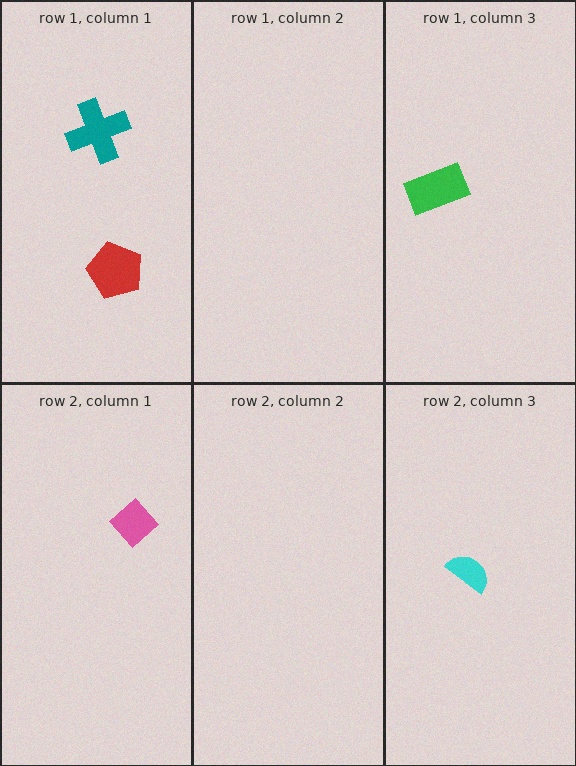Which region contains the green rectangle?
The row 1, column 3 region.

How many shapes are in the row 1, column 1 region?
2.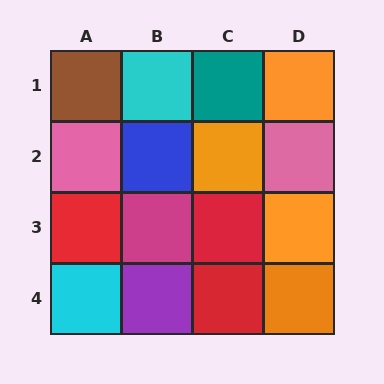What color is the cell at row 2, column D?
Pink.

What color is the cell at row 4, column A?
Cyan.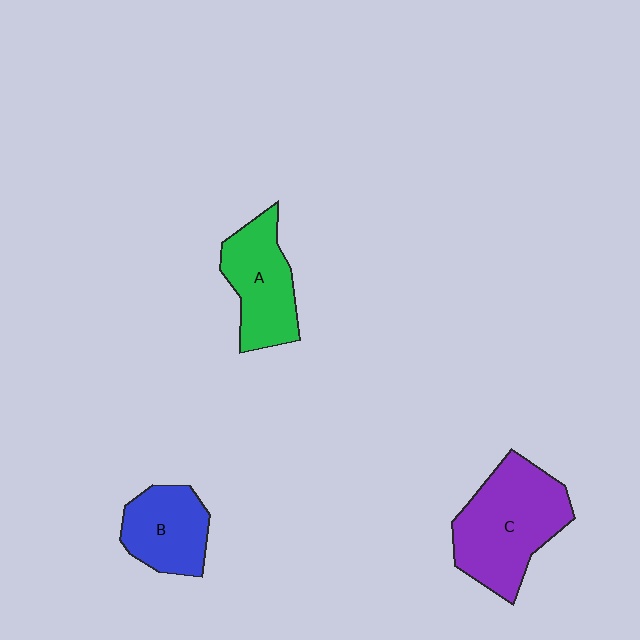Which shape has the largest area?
Shape C (purple).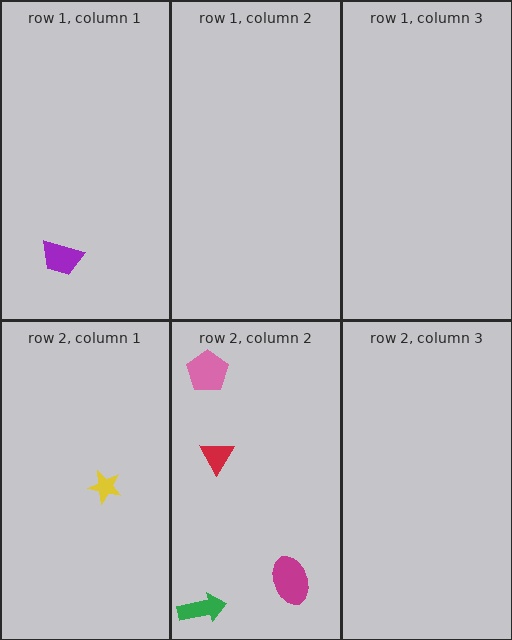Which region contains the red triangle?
The row 2, column 2 region.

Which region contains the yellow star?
The row 2, column 1 region.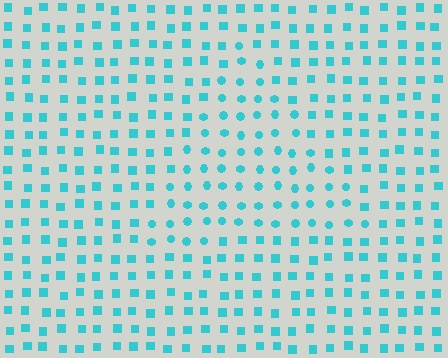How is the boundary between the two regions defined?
The boundary is defined by a change in element shape: circles inside vs. squares outside. All elements share the same color and spacing.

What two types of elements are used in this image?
The image uses circles inside the triangle region and squares outside it.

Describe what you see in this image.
The image is filled with small cyan elements arranged in a uniform grid. A triangle-shaped region contains circles, while the surrounding area contains squares. The boundary is defined purely by the change in element shape.